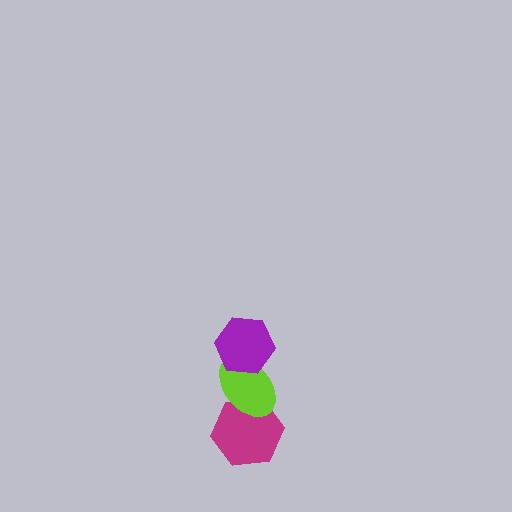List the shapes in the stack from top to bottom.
From top to bottom: the purple hexagon, the lime ellipse, the magenta hexagon.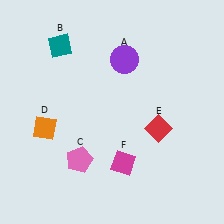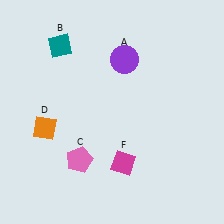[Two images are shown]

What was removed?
The red diamond (E) was removed in Image 2.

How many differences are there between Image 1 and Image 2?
There is 1 difference between the two images.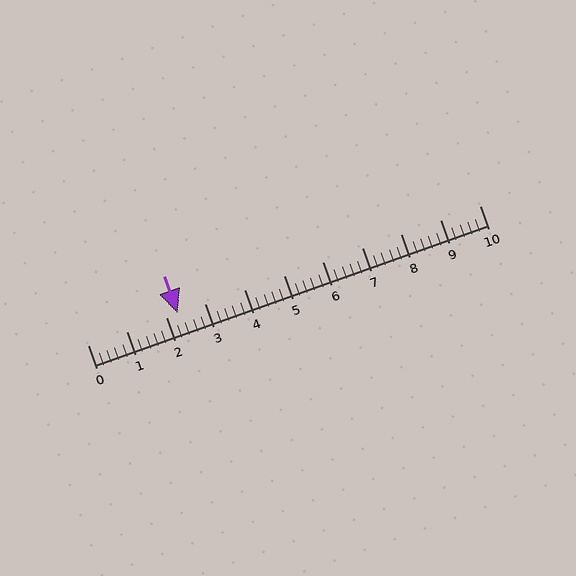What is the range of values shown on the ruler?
The ruler shows values from 0 to 10.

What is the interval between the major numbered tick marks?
The major tick marks are spaced 1 units apart.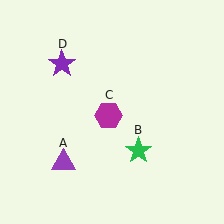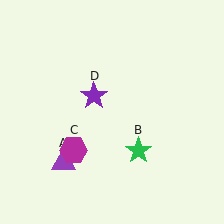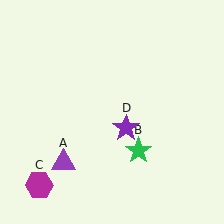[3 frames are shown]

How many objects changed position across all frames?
2 objects changed position: magenta hexagon (object C), purple star (object D).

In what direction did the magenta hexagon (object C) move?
The magenta hexagon (object C) moved down and to the left.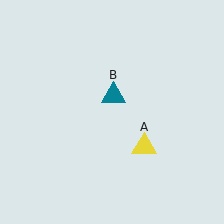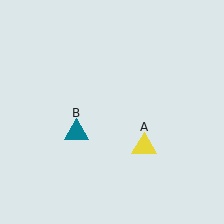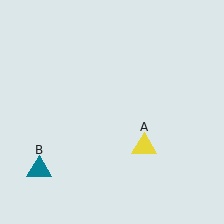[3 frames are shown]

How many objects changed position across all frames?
1 object changed position: teal triangle (object B).